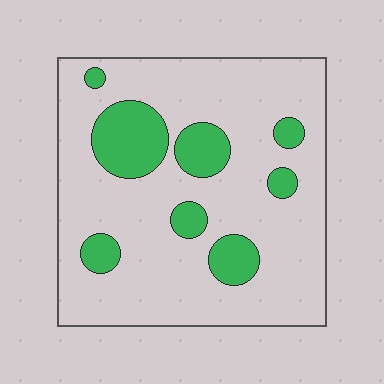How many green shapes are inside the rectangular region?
8.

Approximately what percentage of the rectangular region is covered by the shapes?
Approximately 20%.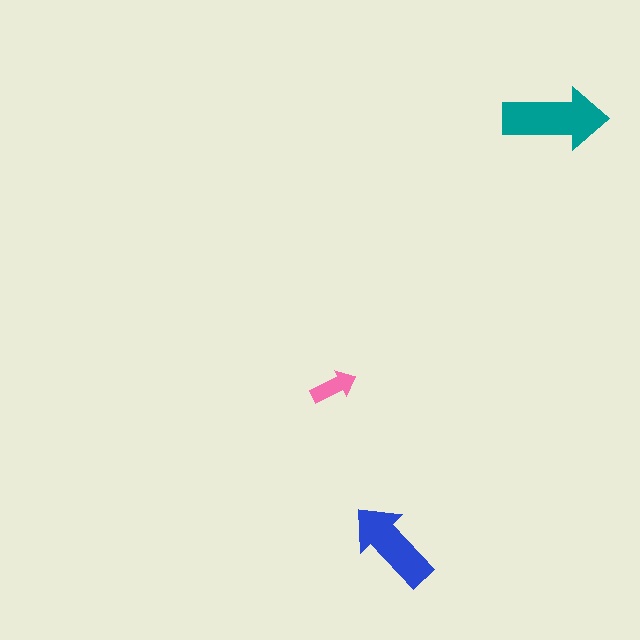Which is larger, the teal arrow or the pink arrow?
The teal one.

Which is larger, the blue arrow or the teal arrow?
The teal one.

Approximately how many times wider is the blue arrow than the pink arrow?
About 2 times wider.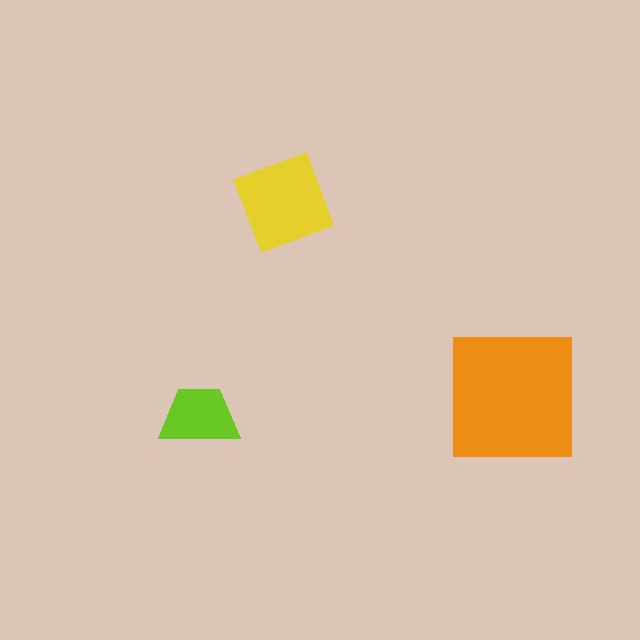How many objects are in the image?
There are 3 objects in the image.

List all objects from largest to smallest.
The orange square, the yellow diamond, the lime trapezoid.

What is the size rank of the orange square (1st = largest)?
1st.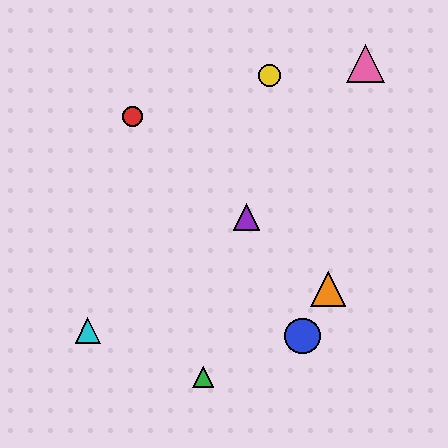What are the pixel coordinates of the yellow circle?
The yellow circle is at (270, 75).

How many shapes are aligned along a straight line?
3 shapes (the red circle, the purple triangle, the orange triangle) are aligned along a straight line.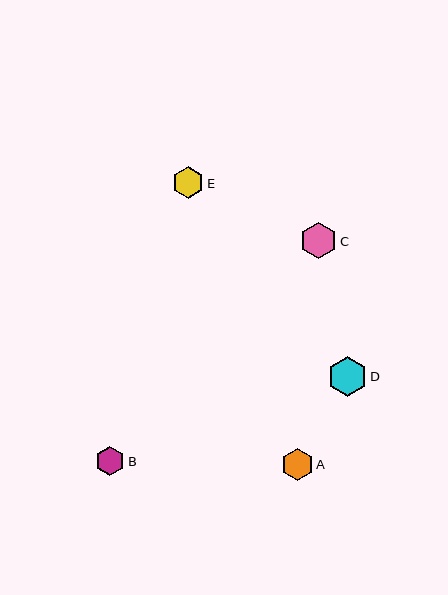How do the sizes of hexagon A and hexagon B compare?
Hexagon A and hexagon B are approximately the same size.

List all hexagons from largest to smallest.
From largest to smallest: D, C, A, E, B.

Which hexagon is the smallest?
Hexagon B is the smallest with a size of approximately 29 pixels.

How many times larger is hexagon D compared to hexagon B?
Hexagon D is approximately 1.4 times the size of hexagon B.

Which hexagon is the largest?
Hexagon D is the largest with a size of approximately 40 pixels.